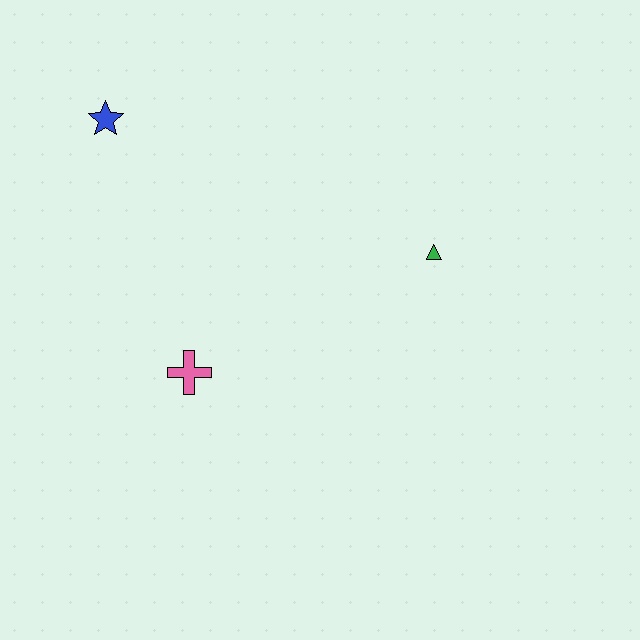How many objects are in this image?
There are 3 objects.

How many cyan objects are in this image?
There are no cyan objects.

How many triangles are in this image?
There is 1 triangle.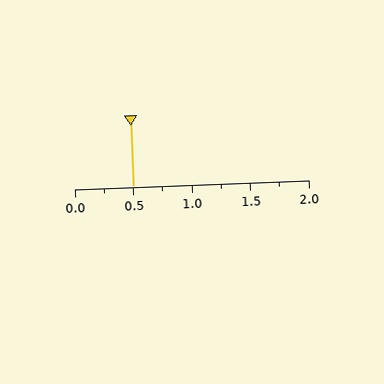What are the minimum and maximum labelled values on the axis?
The axis runs from 0.0 to 2.0.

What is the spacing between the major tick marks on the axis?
The major ticks are spaced 0.5 apart.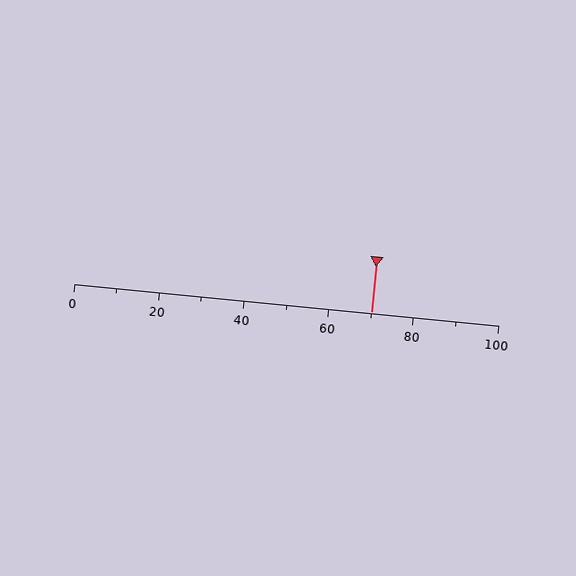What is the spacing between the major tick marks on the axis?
The major ticks are spaced 20 apart.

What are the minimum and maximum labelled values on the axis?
The axis runs from 0 to 100.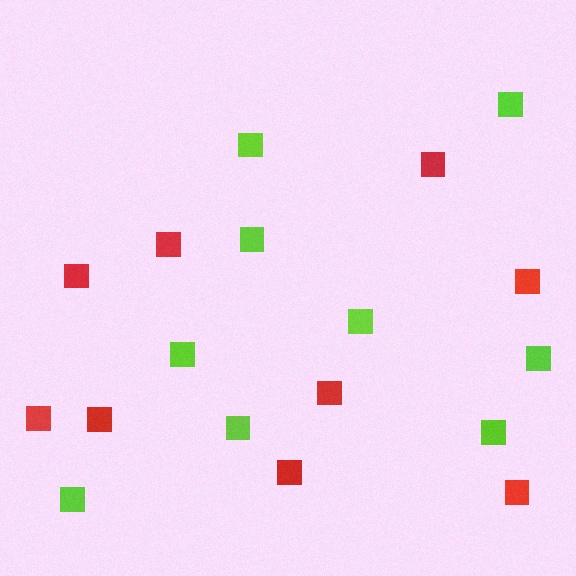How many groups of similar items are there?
There are 2 groups: one group of red squares (9) and one group of lime squares (9).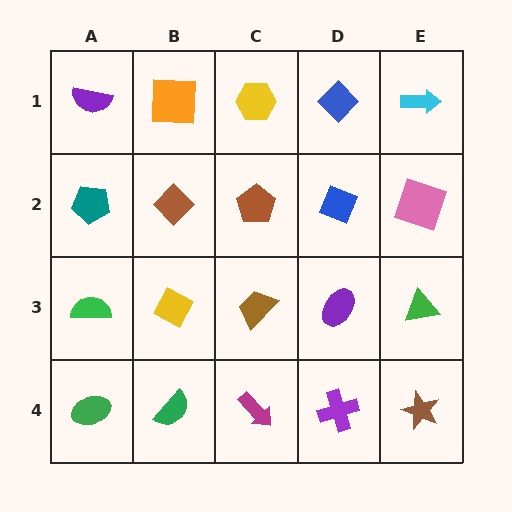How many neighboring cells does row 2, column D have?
4.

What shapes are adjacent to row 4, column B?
A yellow diamond (row 3, column B), a green ellipse (row 4, column A), a magenta arrow (row 4, column C).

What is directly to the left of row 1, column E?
A blue diamond.